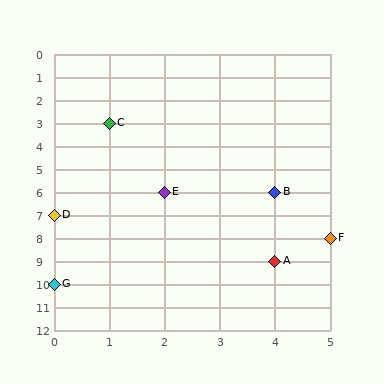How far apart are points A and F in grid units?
Points A and F are 1 column and 1 row apart (about 1.4 grid units diagonally).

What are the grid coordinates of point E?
Point E is at grid coordinates (2, 6).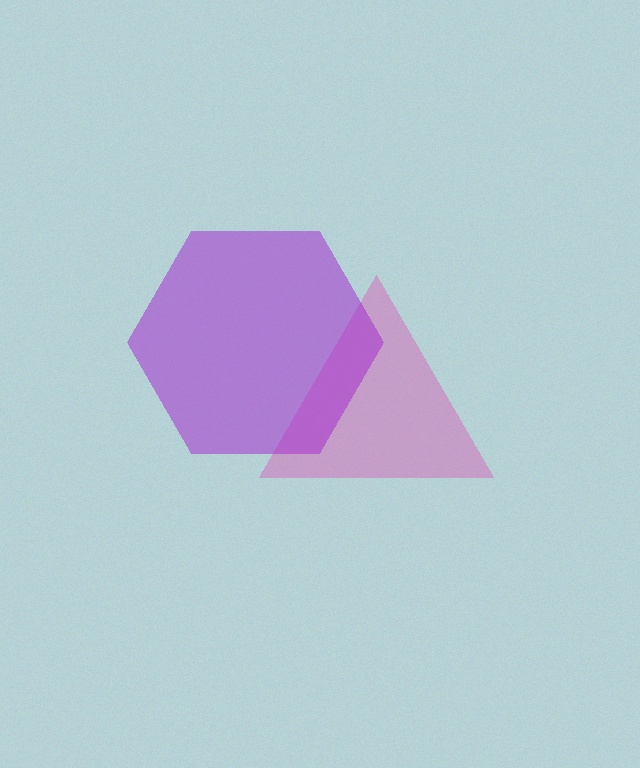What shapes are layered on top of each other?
The layered shapes are: a pink triangle, a purple hexagon.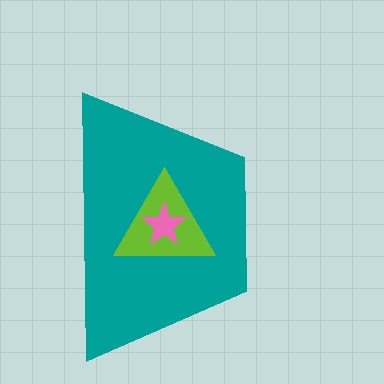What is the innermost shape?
The pink star.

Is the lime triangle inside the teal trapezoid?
Yes.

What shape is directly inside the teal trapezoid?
The lime triangle.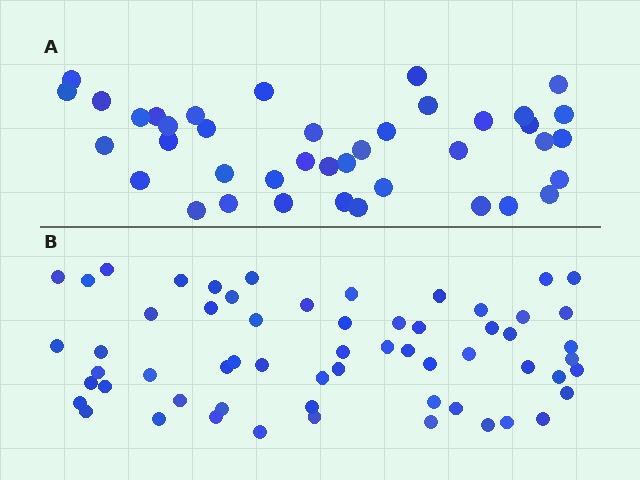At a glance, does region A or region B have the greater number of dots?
Region B (the bottom region) has more dots.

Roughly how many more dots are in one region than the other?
Region B has approximately 20 more dots than region A.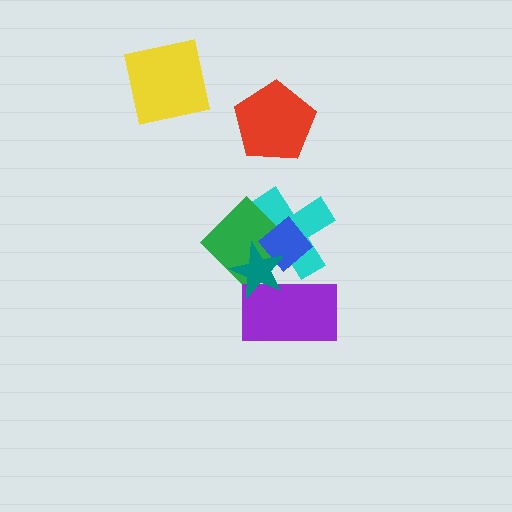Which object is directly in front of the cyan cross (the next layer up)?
The green diamond is directly in front of the cyan cross.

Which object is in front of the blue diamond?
The teal star is in front of the blue diamond.